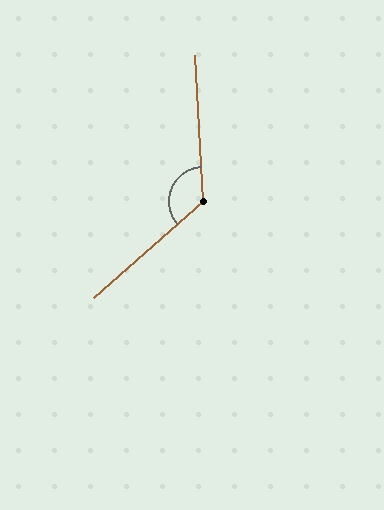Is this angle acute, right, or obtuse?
It is obtuse.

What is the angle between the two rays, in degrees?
Approximately 128 degrees.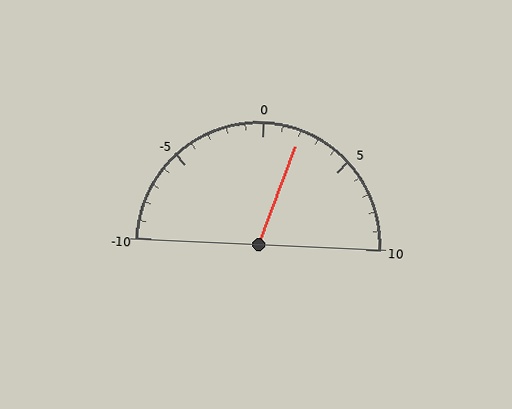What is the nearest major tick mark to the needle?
The nearest major tick mark is 0.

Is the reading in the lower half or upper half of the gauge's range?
The reading is in the upper half of the range (-10 to 10).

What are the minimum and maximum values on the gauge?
The gauge ranges from -10 to 10.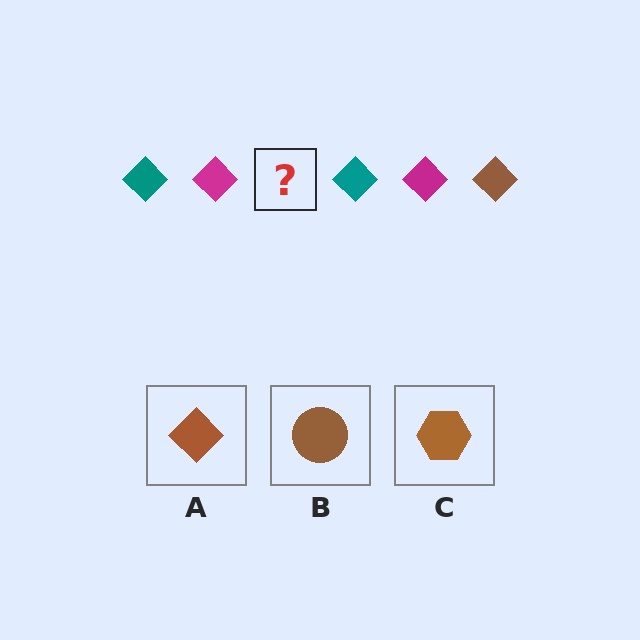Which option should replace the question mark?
Option A.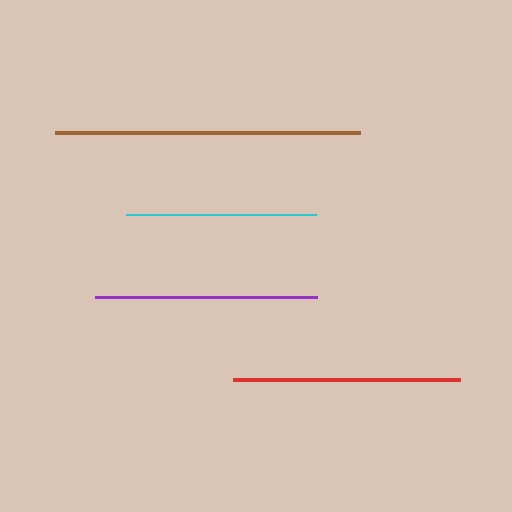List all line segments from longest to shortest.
From longest to shortest: brown, red, purple, cyan.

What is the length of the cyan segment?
The cyan segment is approximately 190 pixels long.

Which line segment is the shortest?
The cyan line is the shortest at approximately 190 pixels.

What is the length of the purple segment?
The purple segment is approximately 222 pixels long.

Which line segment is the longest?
The brown line is the longest at approximately 305 pixels.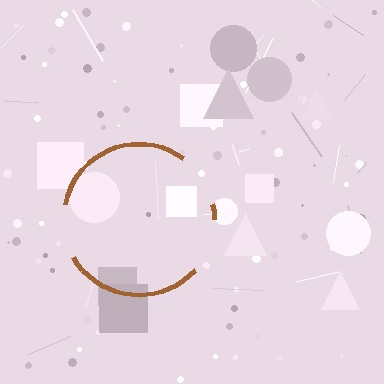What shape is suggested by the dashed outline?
The dashed outline suggests a circle.